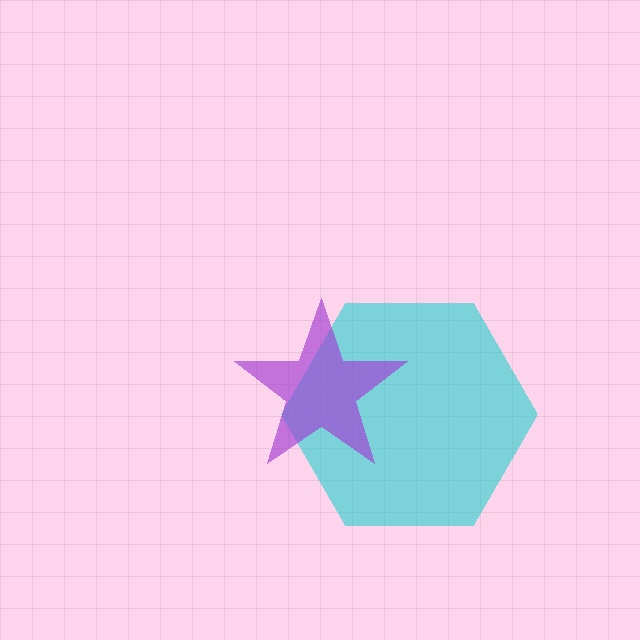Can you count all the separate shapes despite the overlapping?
Yes, there are 2 separate shapes.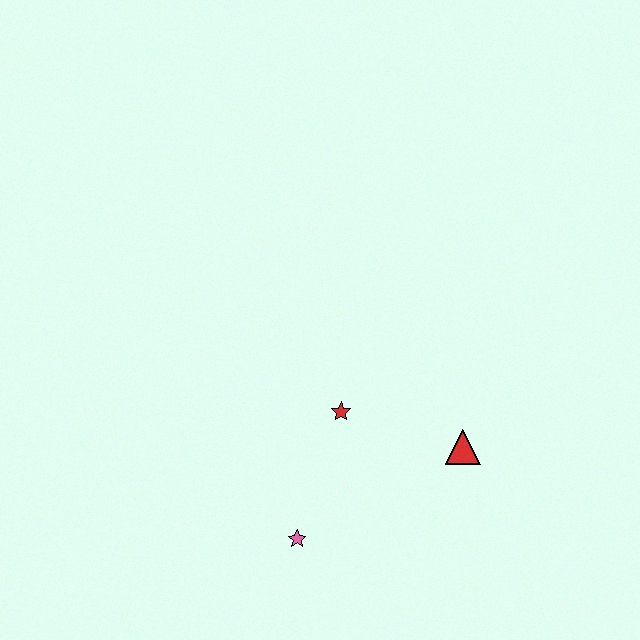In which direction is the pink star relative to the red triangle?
The pink star is to the left of the red triangle.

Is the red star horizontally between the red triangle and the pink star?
Yes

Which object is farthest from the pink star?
The red triangle is farthest from the pink star.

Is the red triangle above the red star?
No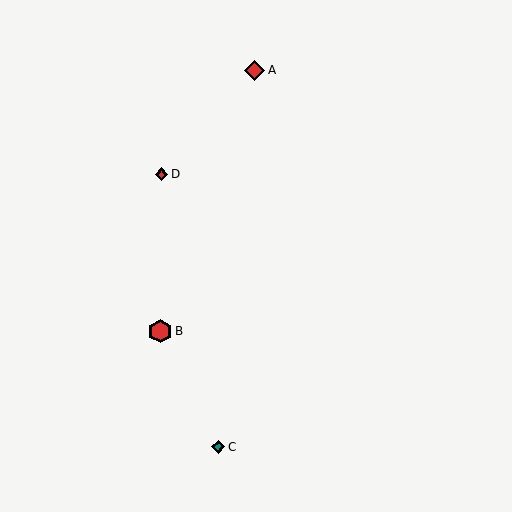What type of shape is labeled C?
Shape C is a teal diamond.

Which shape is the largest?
The red hexagon (labeled B) is the largest.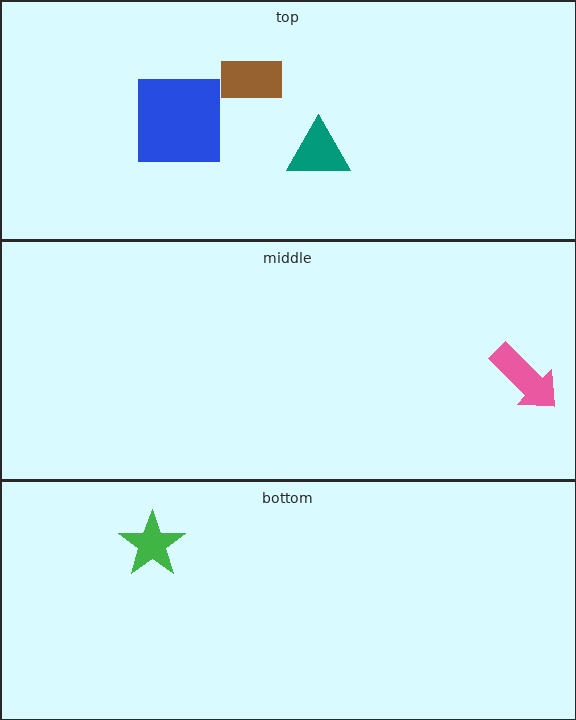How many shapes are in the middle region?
1.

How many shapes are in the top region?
3.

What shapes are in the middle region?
The pink arrow.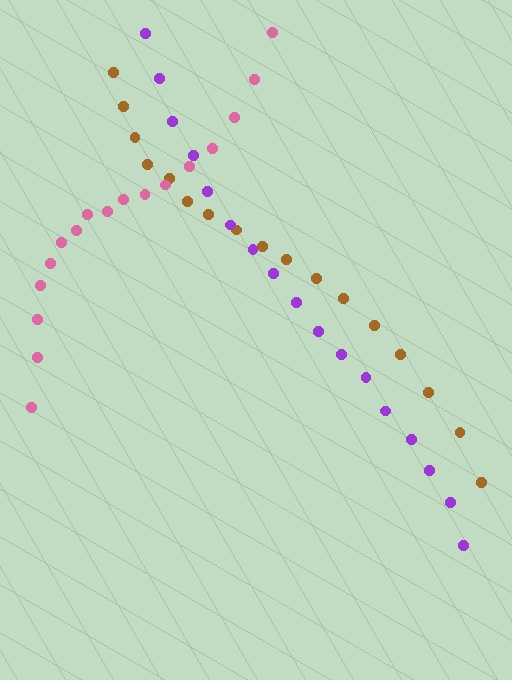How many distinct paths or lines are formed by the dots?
There are 3 distinct paths.